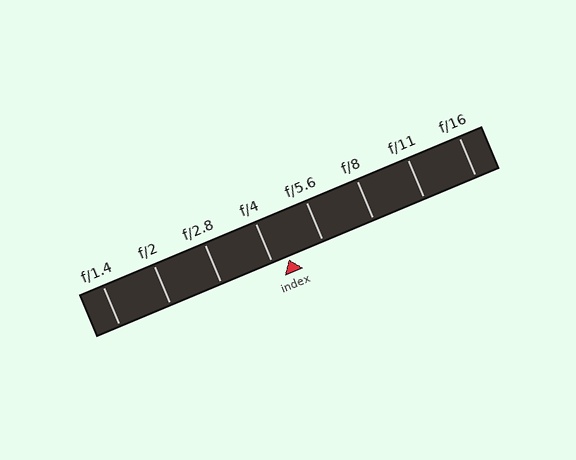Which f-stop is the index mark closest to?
The index mark is closest to f/4.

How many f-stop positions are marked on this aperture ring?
There are 8 f-stop positions marked.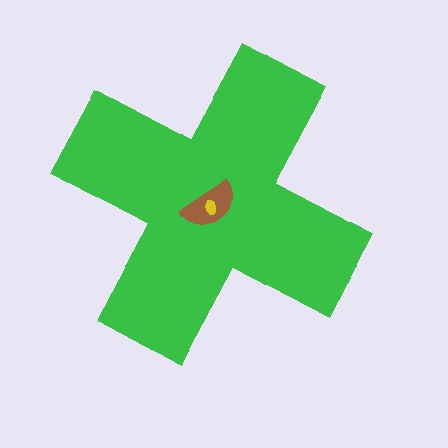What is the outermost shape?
The green cross.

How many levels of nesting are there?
3.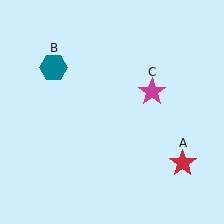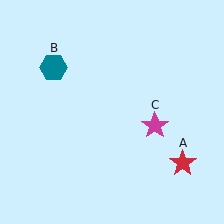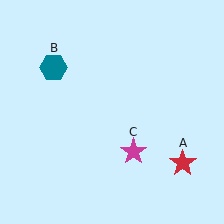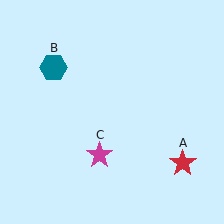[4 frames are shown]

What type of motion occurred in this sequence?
The magenta star (object C) rotated clockwise around the center of the scene.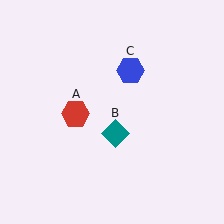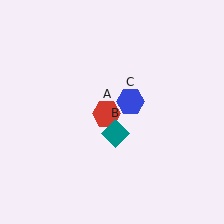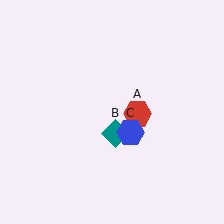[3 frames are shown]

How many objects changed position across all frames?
2 objects changed position: red hexagon (object A), blue hexagon (object C).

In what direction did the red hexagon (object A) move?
The red hexagon (object A) moved right.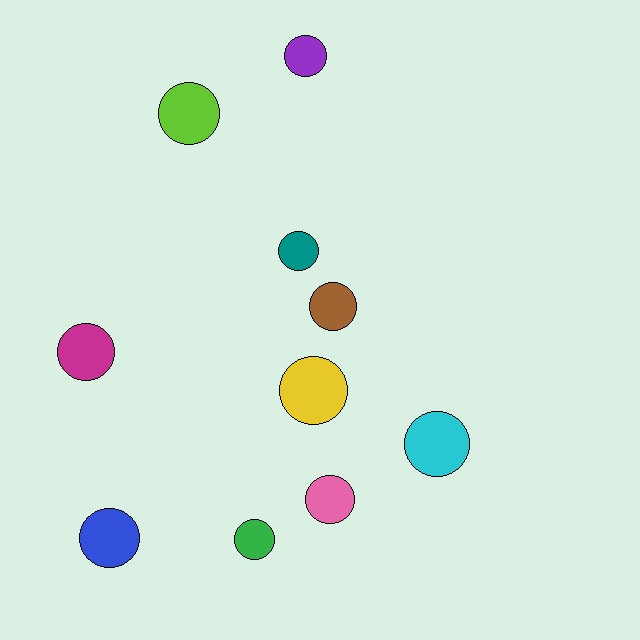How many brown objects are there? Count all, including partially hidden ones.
There is 1 brown object.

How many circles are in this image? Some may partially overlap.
There are 10 circles.